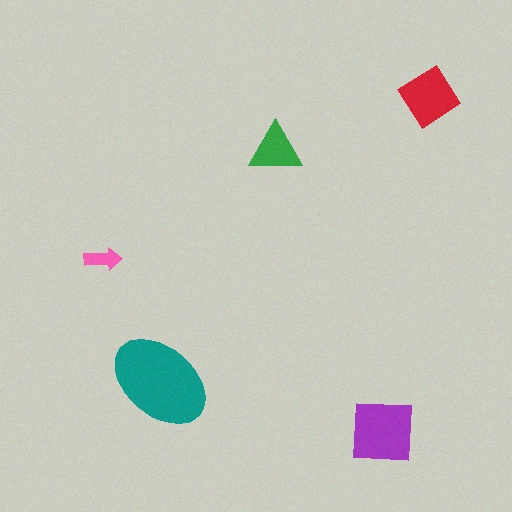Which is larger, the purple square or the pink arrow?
The purple square.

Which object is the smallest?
The pink arrow.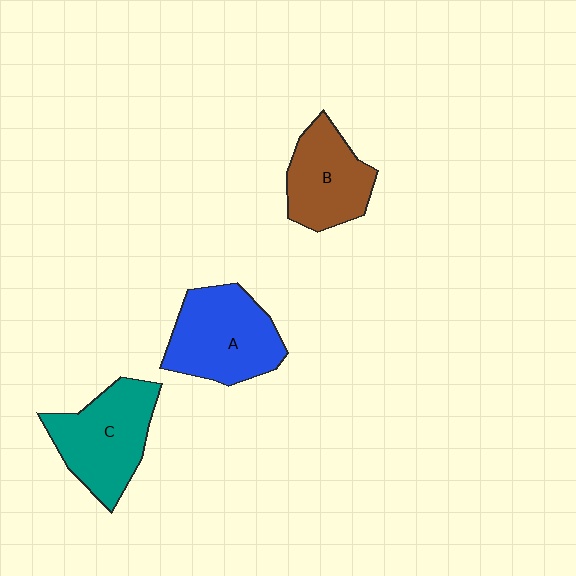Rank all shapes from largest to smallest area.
From largest to smallest: A (blue), C (teal), B (brown).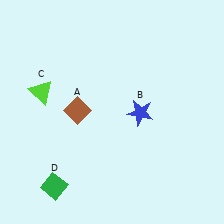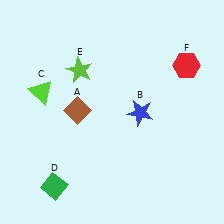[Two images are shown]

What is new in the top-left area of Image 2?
A lime star (E) was added in the top-left area of Image 2.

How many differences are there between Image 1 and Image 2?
There are 2 differences between the two images.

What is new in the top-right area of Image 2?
A red hexagon (F) was added in the top-right area of Image 2.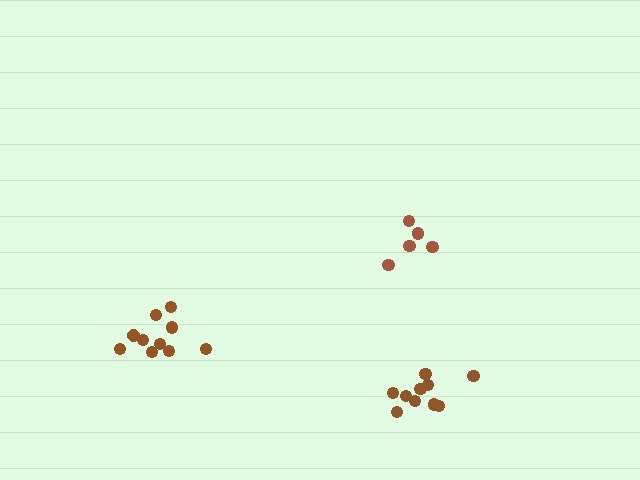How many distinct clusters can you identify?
There are 3 distinct clusters.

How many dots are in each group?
Group 1: 10 dots, Group 2: 5 dots, Group 3: 10 dots (25 total).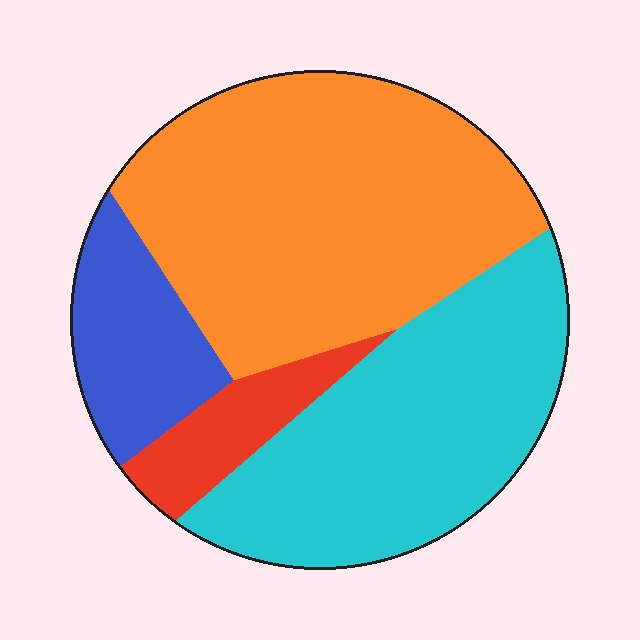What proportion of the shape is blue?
Blue covers around 15% of the shape.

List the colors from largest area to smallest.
From largest to smallest: orange, cyan, blue, red.